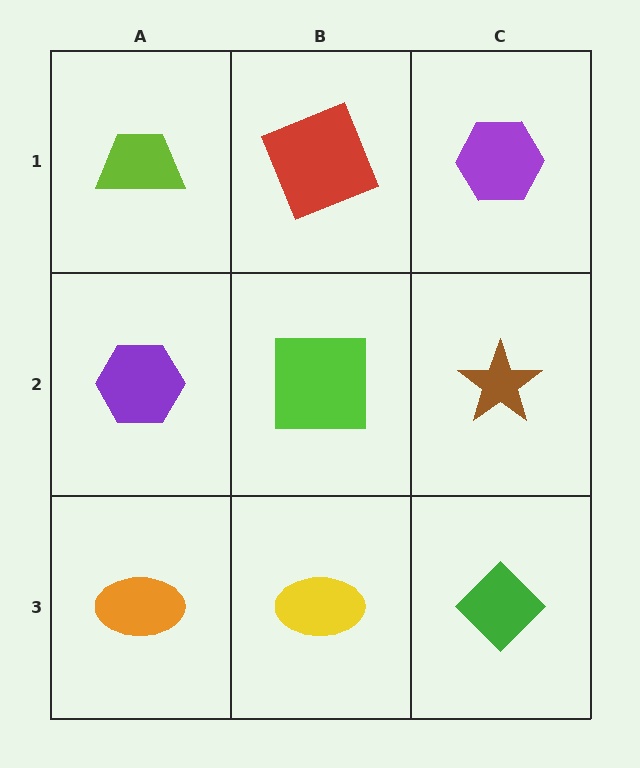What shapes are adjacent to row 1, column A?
A purple hexagon (row 2, column A), a red square (row 1, column B).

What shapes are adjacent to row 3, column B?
A lime square (row 2, column B), an orange ellipse (row 3, column A), a green diamond (row 3, column C).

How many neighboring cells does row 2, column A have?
3.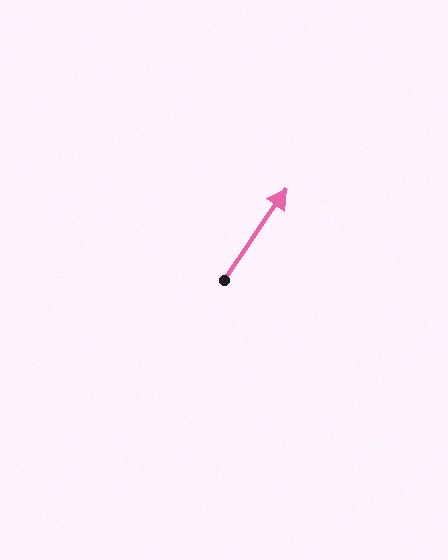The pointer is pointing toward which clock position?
Roughly 1 o'clock.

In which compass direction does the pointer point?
Northeast.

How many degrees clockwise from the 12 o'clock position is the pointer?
Approximately 35 degrees.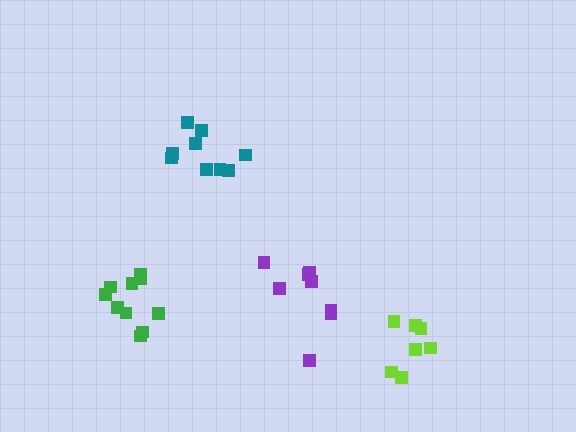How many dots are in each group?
Group 1: 10 dots, Group 2: 8 dots, Group 3: 7 dots, Group 4: 9 dots (34 total).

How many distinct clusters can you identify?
There are 4 distinct clusters.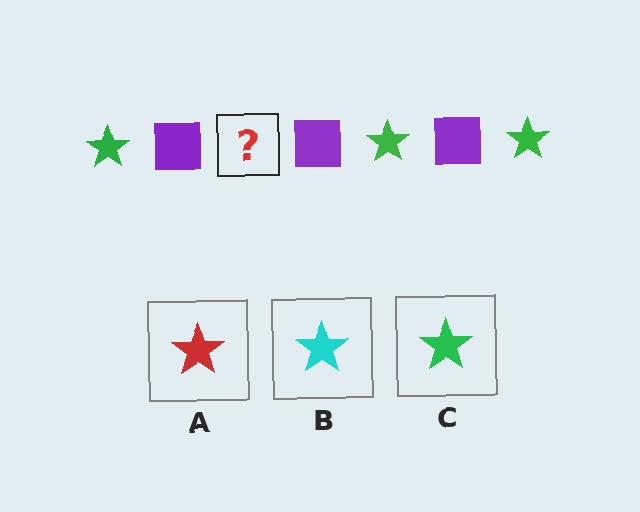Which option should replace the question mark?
Option C.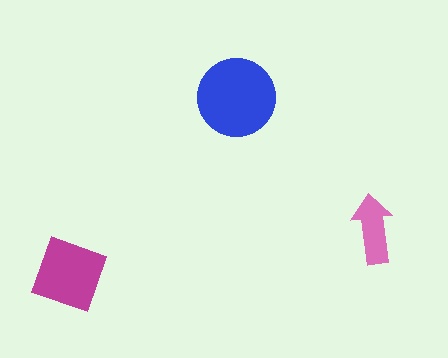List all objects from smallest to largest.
The pink arrow, the magenta diamond, the blue circle.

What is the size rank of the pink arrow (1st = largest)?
3rd.